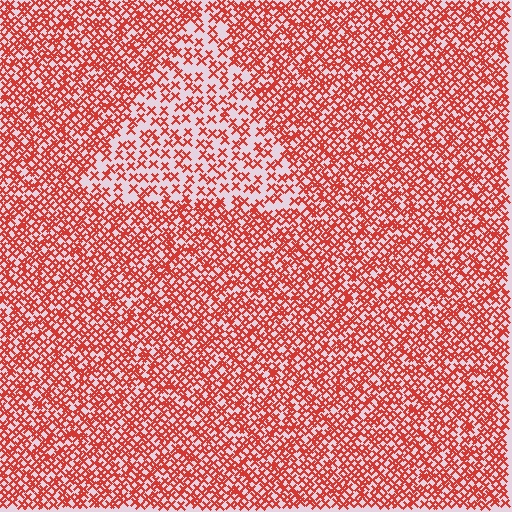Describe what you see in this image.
The image contains small red elements arranged at two different densities. A triangle-shaped region is visible where the elements are less densely packed than the surrounding area.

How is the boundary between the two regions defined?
The boundary is defined by a change in element density (approximately 2.0x ratio). All elements are the same color, size, and shape.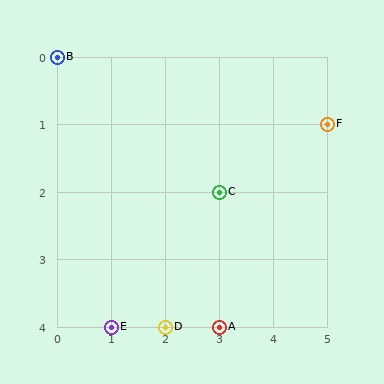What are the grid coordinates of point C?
Point C is at grid coordinates (3, 2).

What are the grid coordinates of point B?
Point B is at grid coordinates (0, 0).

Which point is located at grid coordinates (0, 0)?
Point B is at (0, 0).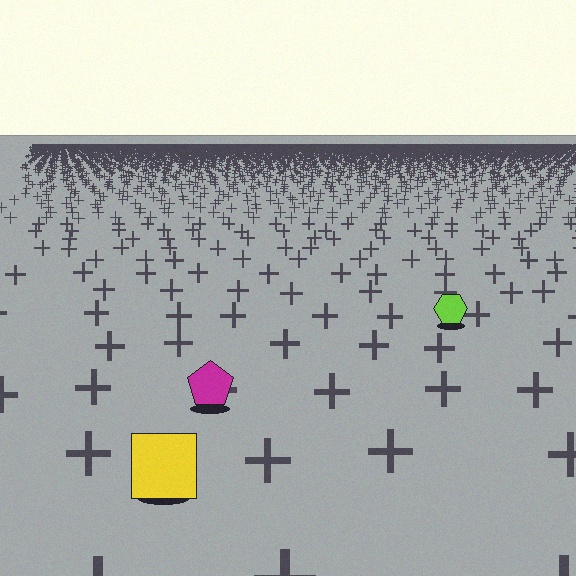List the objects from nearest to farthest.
From nearest to farthest: the yellow square, the magenta pentagon, the lime hexagon.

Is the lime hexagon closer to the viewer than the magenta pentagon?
No. The magenta pentagon is closer — you can tell from the texture gradient: the ground texture is coarser near it.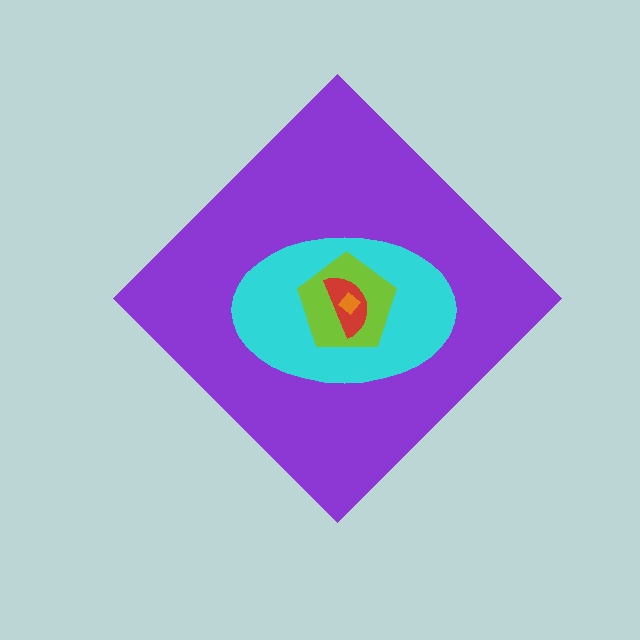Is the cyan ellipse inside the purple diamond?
Yes.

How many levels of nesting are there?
5.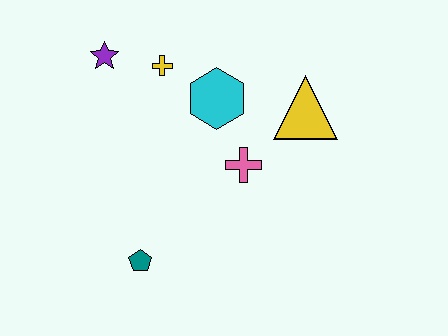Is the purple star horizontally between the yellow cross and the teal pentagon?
No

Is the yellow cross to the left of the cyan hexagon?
Yes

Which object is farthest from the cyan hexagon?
The teal pentagon is farthest from the cyan hexagon.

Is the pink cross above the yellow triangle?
No